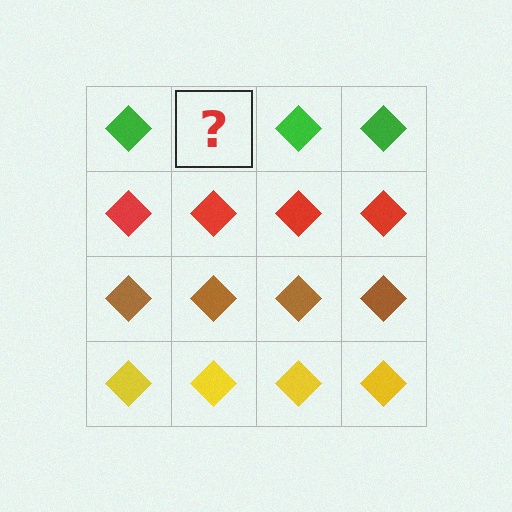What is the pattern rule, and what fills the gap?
The rule is that each row has a consistent color. The gap should be filled with a green diamond.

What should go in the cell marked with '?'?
The missing cell should contain a green diamond.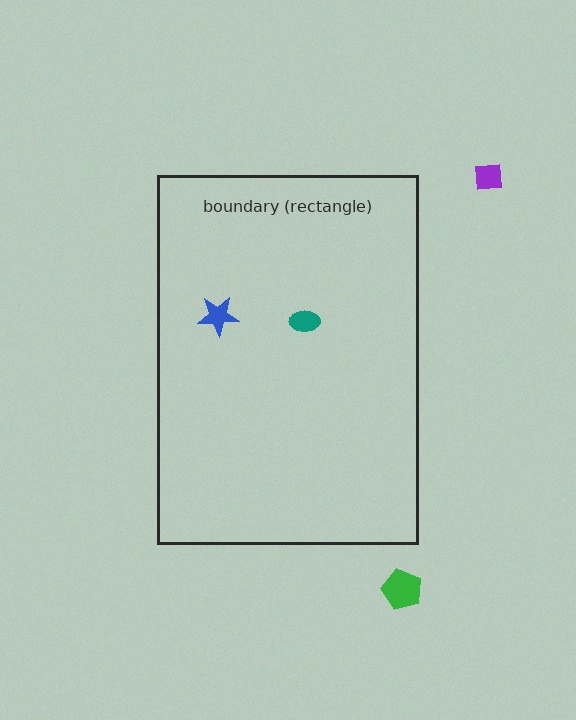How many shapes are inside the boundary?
2 inside, 2 outside.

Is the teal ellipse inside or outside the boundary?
Inside.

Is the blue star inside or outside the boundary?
Inside.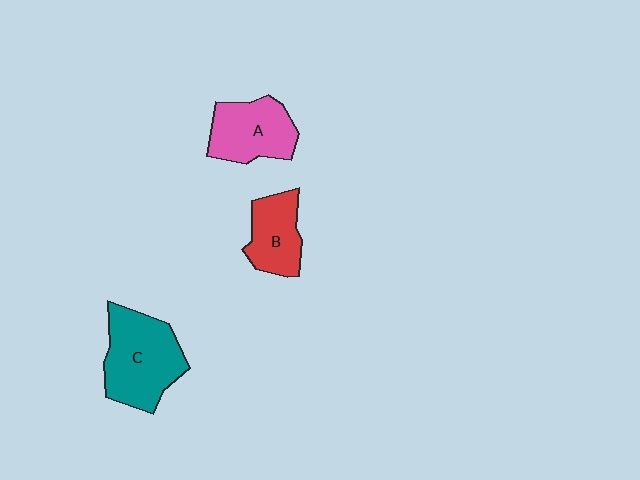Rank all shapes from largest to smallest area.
From largest to smallest: C (teal), A (pink), B (red).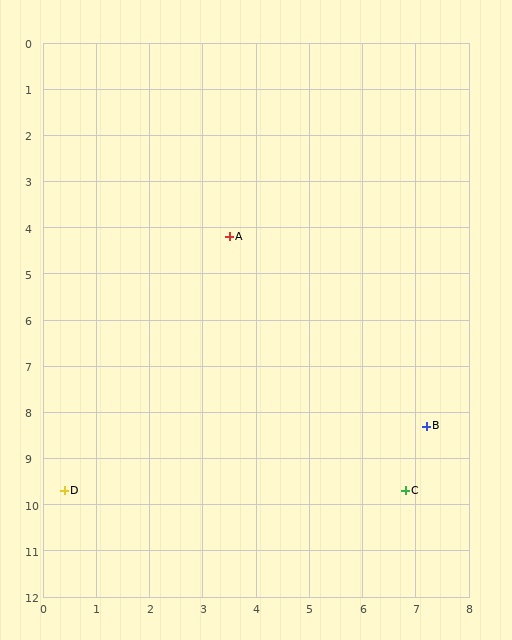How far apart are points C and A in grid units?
Points C and A are about 6.4 grid units apart.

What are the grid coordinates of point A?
Point A is at approximately (3.5, 4.2).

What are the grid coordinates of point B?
Point B is at approximately (7.2, 8.3).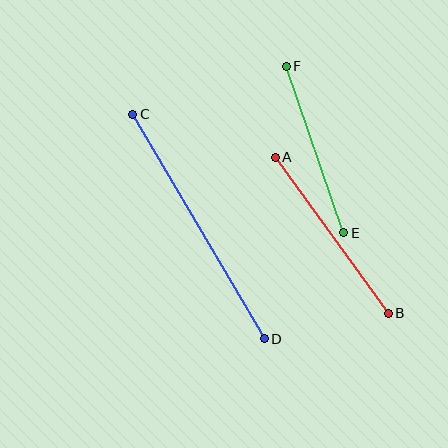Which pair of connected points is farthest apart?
Points C and D are farthest apart.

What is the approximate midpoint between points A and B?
The midpoint is at approximately (332, 235) pixels.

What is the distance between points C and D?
The distance is approximately 260 pixels.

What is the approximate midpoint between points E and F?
The midpoint is at approximately (315, 150) pixels.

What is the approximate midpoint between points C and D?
The midpoint is at approximately (199, 226) pixels.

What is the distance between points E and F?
The distance is approximately 176 pixels.